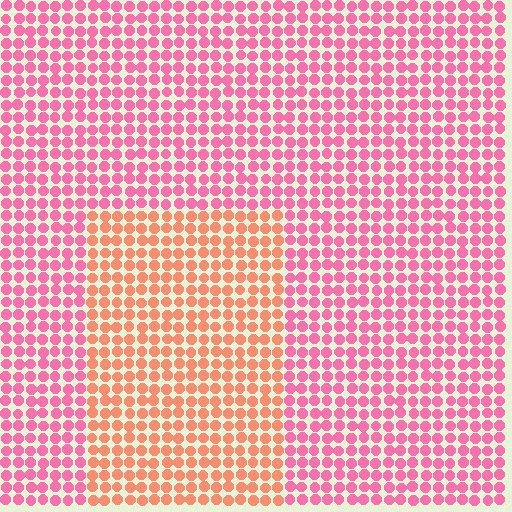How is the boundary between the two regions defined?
The boundary is defined purely by a slight shift in hue (about 41 degrees). Spacing, size, and orientation are identical on both sides.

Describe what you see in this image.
The image is filled with small pink elements in a uniform arrangement. A rectangle-shaped region is visible where the elements are tinted to a slightly different hue, forming a subtle color boundary.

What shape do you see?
I see a rectangle.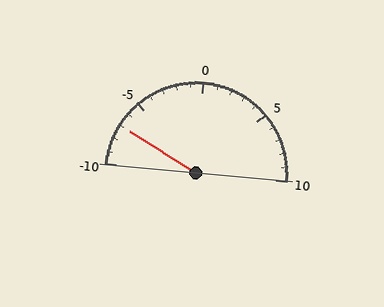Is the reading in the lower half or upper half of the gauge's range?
The reading is in the lower half of the range (-10 to 10).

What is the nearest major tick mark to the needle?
The nearest major tick mark is -5.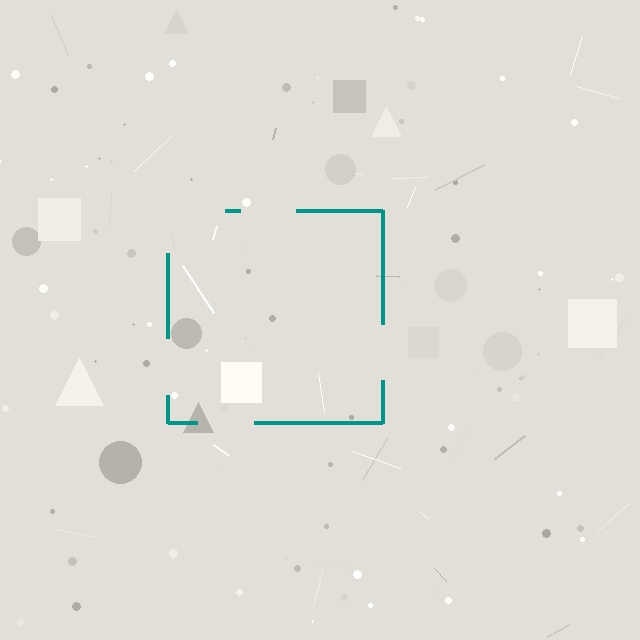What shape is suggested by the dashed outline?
The dashed outline suggests a square.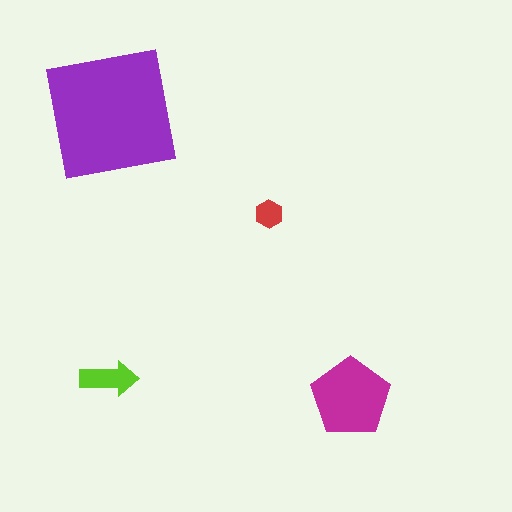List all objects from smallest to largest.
The red hexagon, the lime arrow, the magenta pentagon, the purple square.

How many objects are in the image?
There are 4 objects in the image.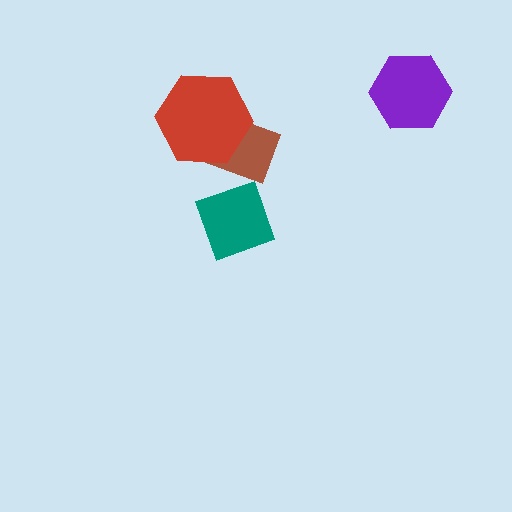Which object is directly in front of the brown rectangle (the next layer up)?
The red hexagon is directly in front of the brown rectangle.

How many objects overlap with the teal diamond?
1 object overlaps with the teal diamond.